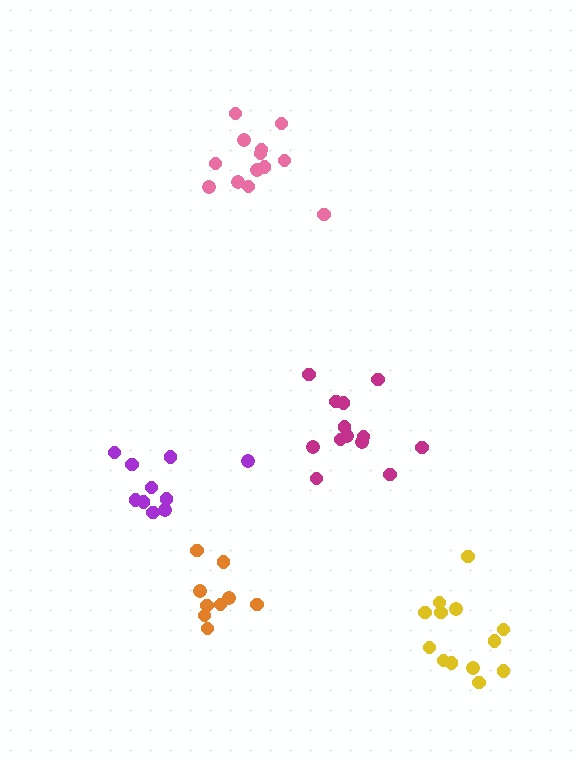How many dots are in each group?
Group 1: 13 dots, Group 2: 9 dots, Group 3: 13 dots, Group 4: 13 dots, Group 5: 10 dots (58 total).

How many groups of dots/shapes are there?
There are 5 groups.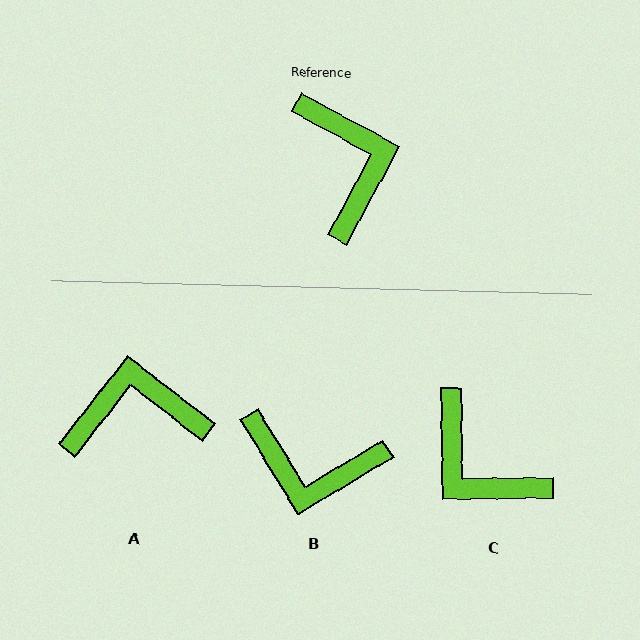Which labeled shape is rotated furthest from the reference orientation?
C, about 151 degrees away.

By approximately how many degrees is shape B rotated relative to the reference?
Approximately 120 degrees clockwise.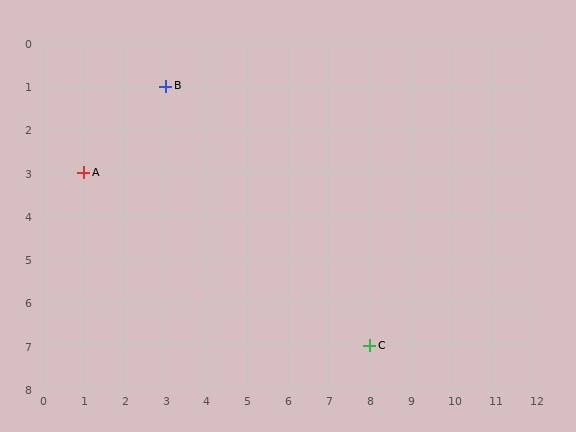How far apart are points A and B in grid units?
Points A and B are 2 columns and 2 rows apart (about 2.8 grid units diagonally).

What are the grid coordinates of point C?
Point C is at grid coordinates (8, 7).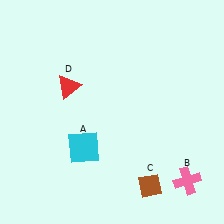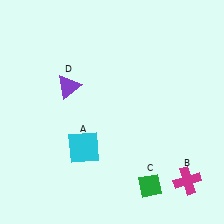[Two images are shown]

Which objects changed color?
B changed from pink to magenta. C changed from brown to green. D changed from red to purple.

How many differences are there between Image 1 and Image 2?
There are 3 differences between the two images.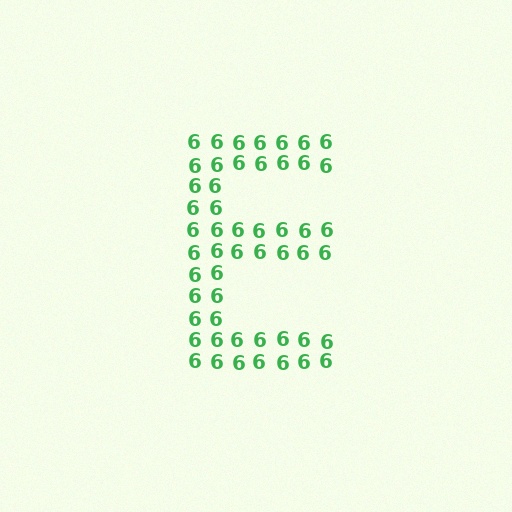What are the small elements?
The small elements are digit 6's.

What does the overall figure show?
The overall figure shows the letter E.